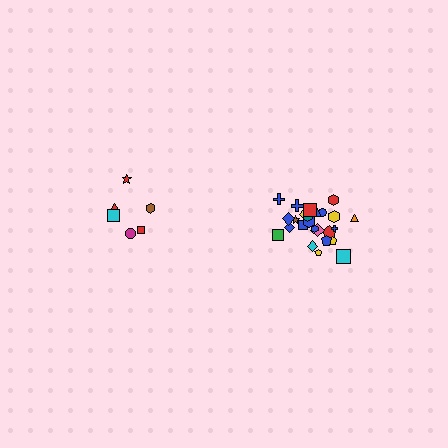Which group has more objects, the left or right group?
The right group.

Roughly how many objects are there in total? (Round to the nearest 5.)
Roughly 30 objects in total.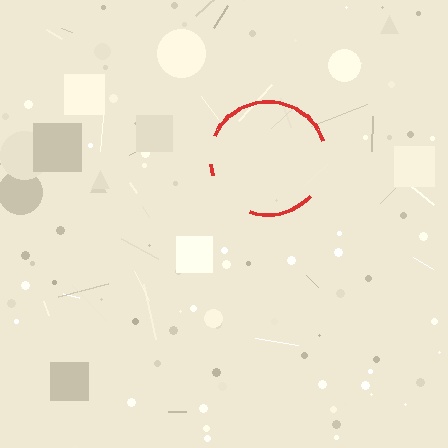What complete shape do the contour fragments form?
The contour fragments form a circle.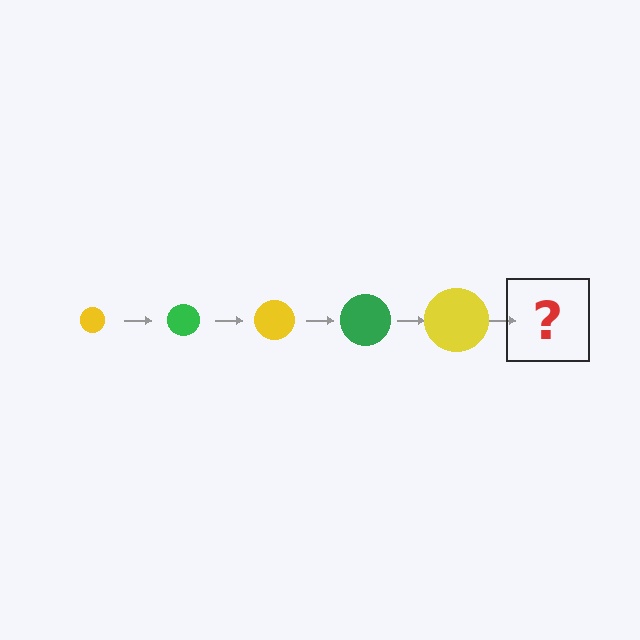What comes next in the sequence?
The next element should be a green circle, larger than the previous one.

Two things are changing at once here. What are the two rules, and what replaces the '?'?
The two rules are that the circle grows larger each step and the color cycles through yellow and green. The '?' should be a green circle, larger than the previous one.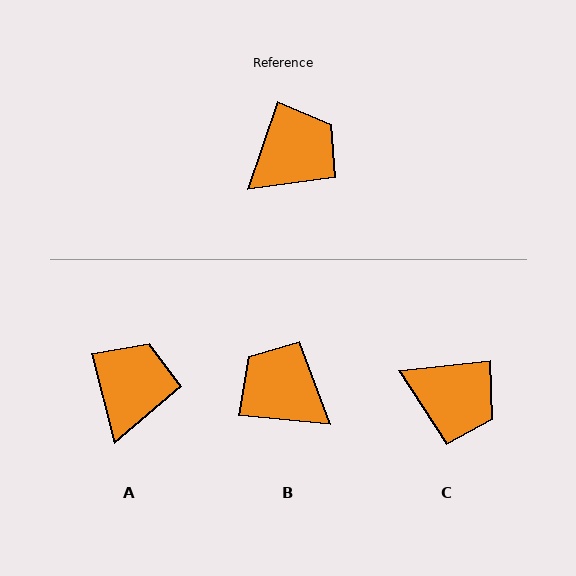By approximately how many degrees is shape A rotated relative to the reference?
Approximately 33 degrees counter-clockwise.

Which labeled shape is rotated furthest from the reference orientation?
B, about 103 degrees away.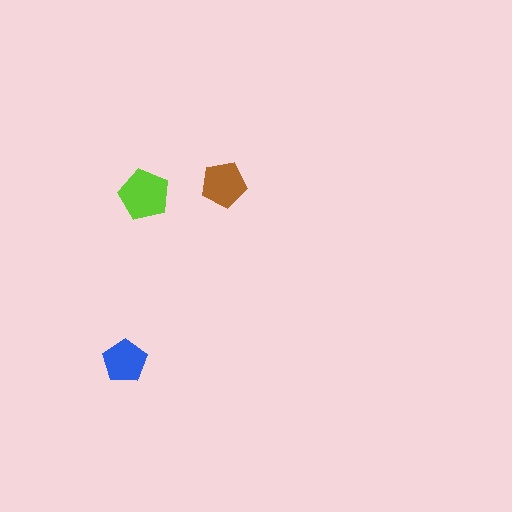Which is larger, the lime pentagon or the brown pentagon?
The lime one.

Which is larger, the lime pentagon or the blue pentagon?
The lime one.